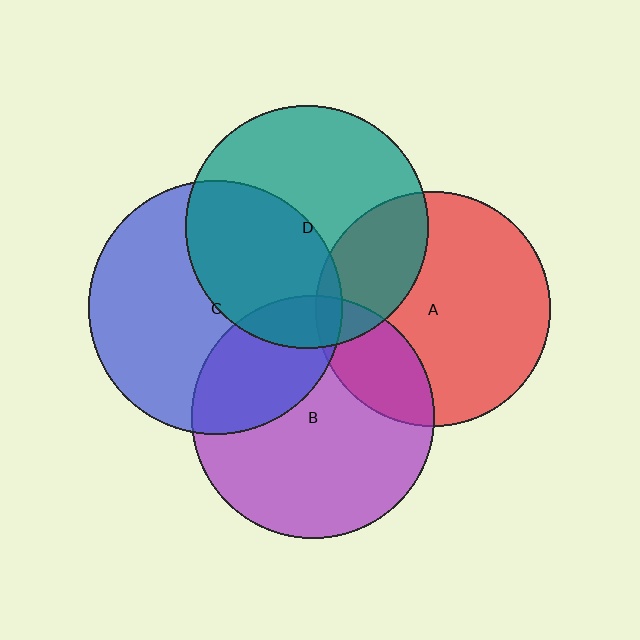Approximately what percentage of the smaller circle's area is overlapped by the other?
Approximately 20%.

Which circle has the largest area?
Circle C (blue).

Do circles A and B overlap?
Yes.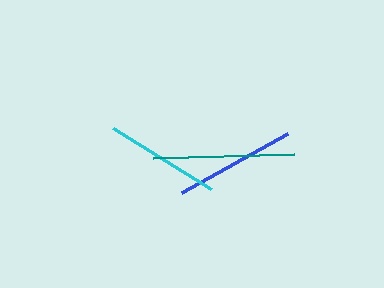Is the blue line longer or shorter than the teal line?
The teal line is longer than the blue line.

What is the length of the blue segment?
The blue segment is approximately 121 pixels long.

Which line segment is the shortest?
The cyan line is the shortest at approximately 115 pixels.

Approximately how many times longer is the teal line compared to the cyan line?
The teal line is approximately 1.2 times the length of the cyan line.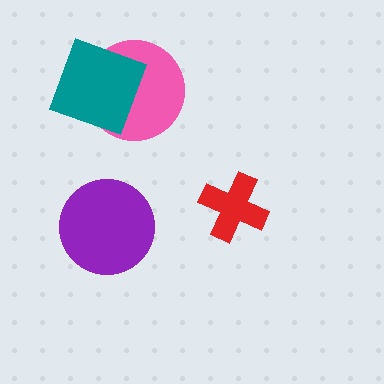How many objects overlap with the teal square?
1 object overlaps with the teal square.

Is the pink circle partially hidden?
Yes, it is partially covered by another shape.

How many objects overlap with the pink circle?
1 object overlaps with the pink circle.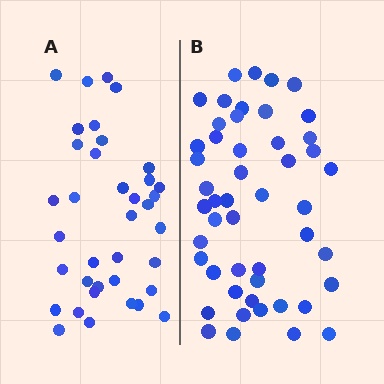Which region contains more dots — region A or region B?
Region B (the right region) has more dots.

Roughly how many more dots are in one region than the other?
Region B has roughly 12 or so more dots than region A.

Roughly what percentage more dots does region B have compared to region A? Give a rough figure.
About 30% more.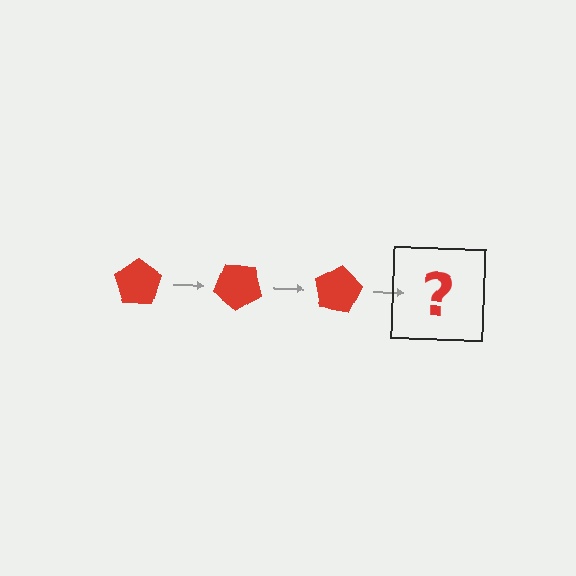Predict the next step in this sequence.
The next step is a red pentagon rotated 120 degrees.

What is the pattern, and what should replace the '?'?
The pattern is that the pentagon rotates 40 degrees each step. The '?' should be a red pentagon rotated 120 degrees.